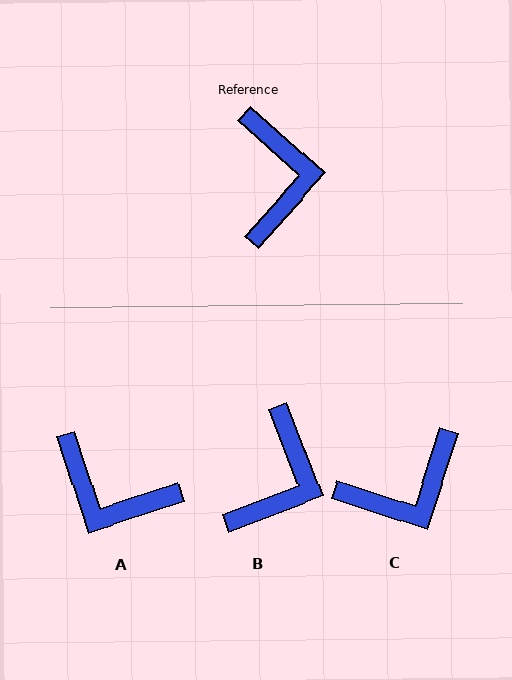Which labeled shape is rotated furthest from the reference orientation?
A, about 120 degrees away.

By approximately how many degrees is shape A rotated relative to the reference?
Approximately 120 degrees clockwise.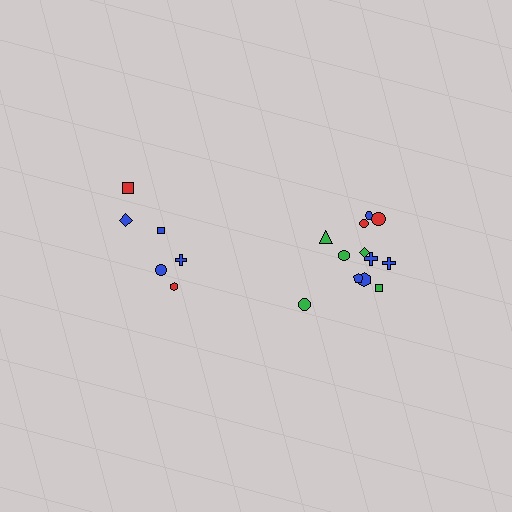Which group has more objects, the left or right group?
The right group.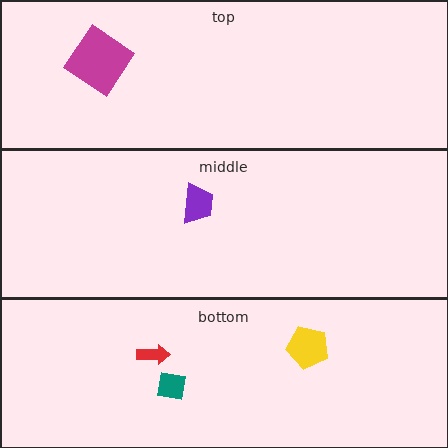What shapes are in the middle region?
The purple trapezoid.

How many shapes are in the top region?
1.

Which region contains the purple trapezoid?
The middle region.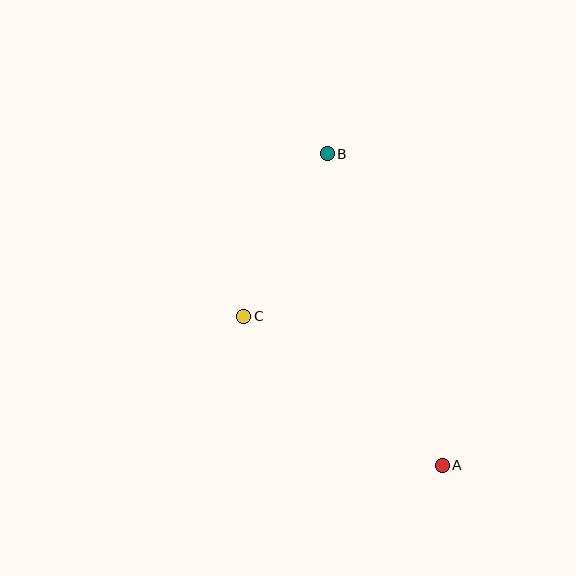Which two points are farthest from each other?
Points A and B are farthest from each other.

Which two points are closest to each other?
Points B and C are closest to each other.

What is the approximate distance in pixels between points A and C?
The distance between A and C is approximately 248 pixels.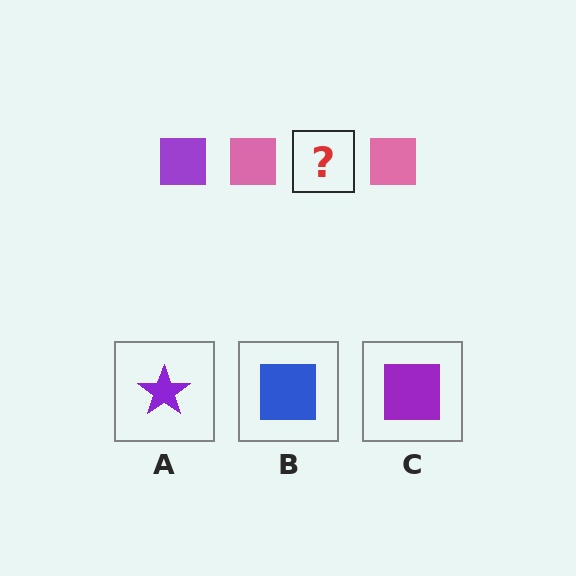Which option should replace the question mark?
Option C.